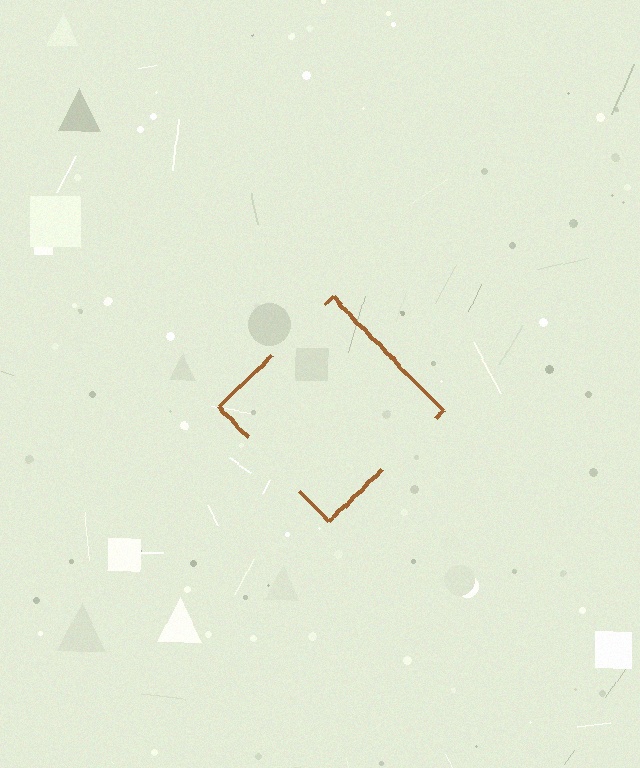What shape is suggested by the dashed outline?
The dashed outline suggests a diamond.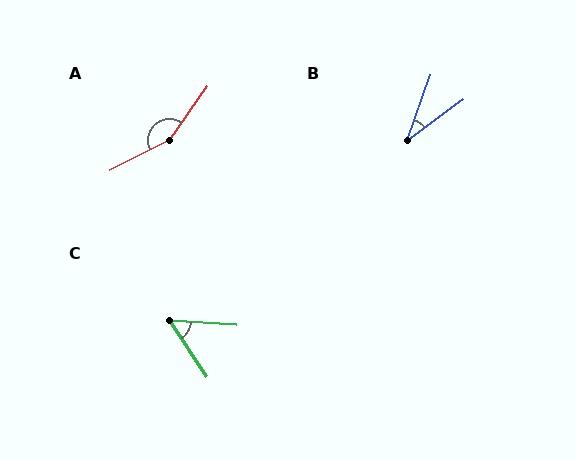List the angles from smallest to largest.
B (34°), C (53°), A (152°).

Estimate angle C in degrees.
Approximately 53 degrees.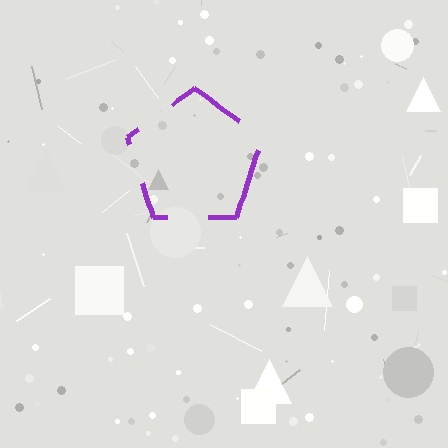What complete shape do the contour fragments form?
The contour fragments form a pentagon.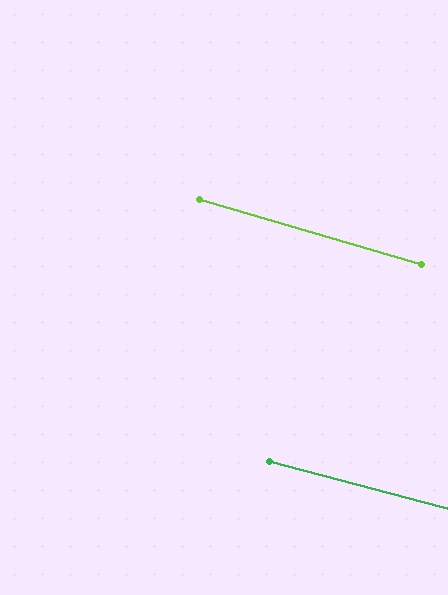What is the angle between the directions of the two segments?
Approximately 1 degree.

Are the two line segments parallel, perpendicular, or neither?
Parallel — their directions differ by only 1.3°.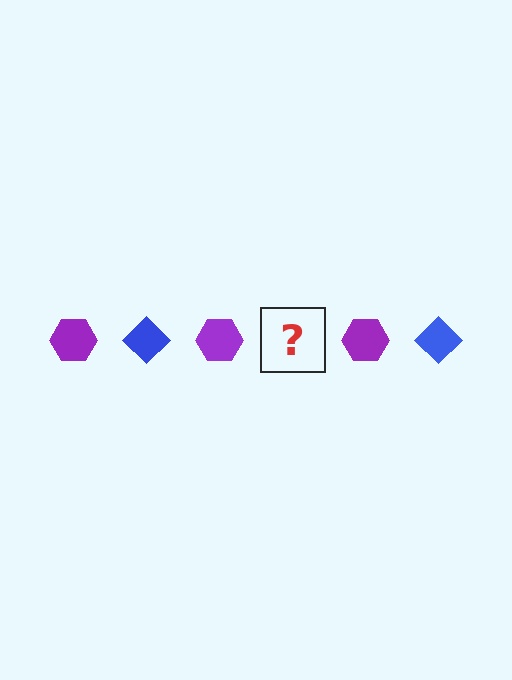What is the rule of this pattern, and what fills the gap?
The rule is that the pattern alternates between purple hexagon and blue diamond. The gap should be filled with a blue diamond.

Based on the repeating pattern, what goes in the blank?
The blank should be a blue diamond.